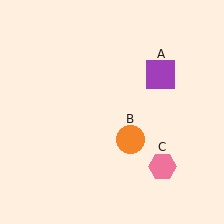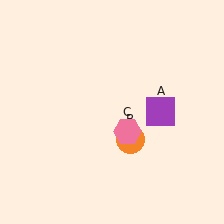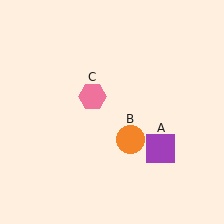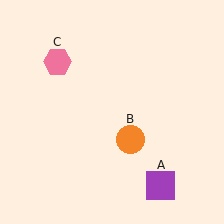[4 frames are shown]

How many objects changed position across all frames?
2 objects changed position: purple square (object A), pink hexagon (object C).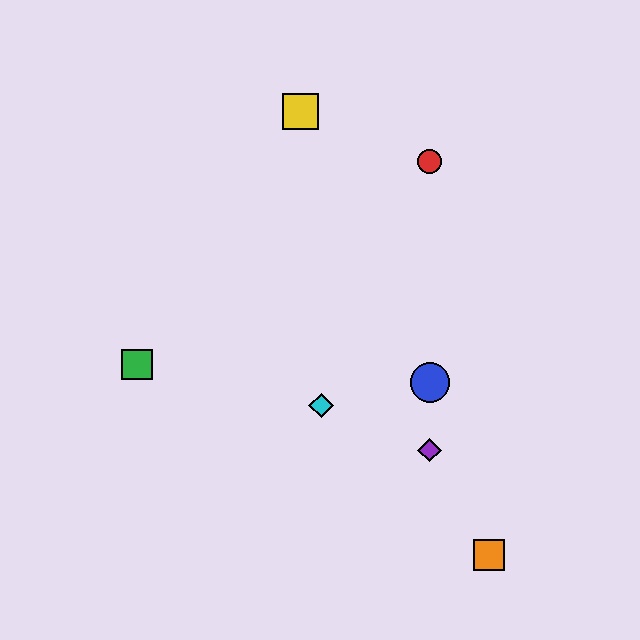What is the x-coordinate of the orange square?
The orange square is at x≈489.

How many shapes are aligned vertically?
3 shapes (the red circle, the blue circle, the purple diamond) are aligned vertically.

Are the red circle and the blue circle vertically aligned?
Yes, both are at x≈430.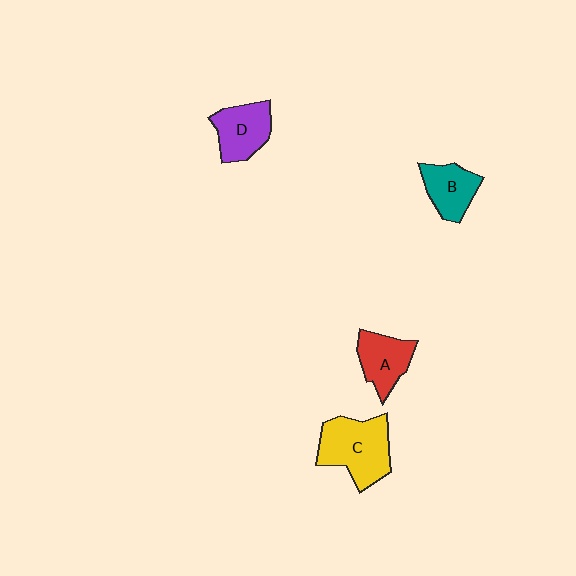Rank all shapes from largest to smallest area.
From largest to smallest: C (yellow), D (purple), A (red), B (teal).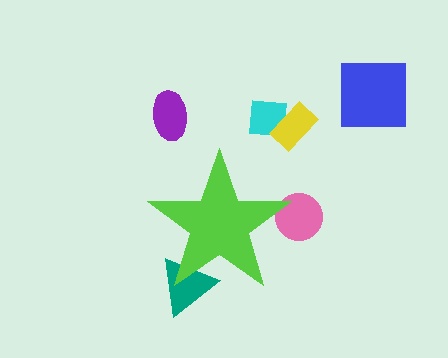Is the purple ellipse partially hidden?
No, the purple ellipse is fully visible.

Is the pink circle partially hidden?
Yes, the pink circle is partially hidden behind the lime star.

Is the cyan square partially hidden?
No, the cyan square is fully visible.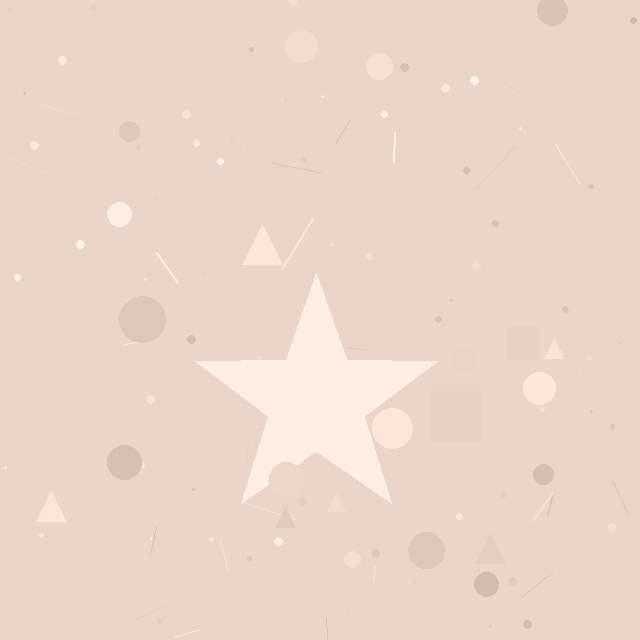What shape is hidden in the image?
A star is hidden in the image.